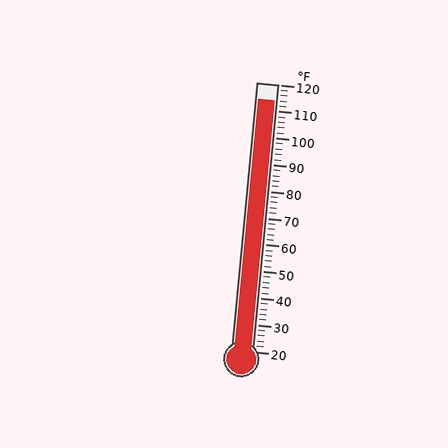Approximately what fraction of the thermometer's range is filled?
The thermometer is filled to approximately 95% of its range.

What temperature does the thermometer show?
The thermometer shows approximately 114°F.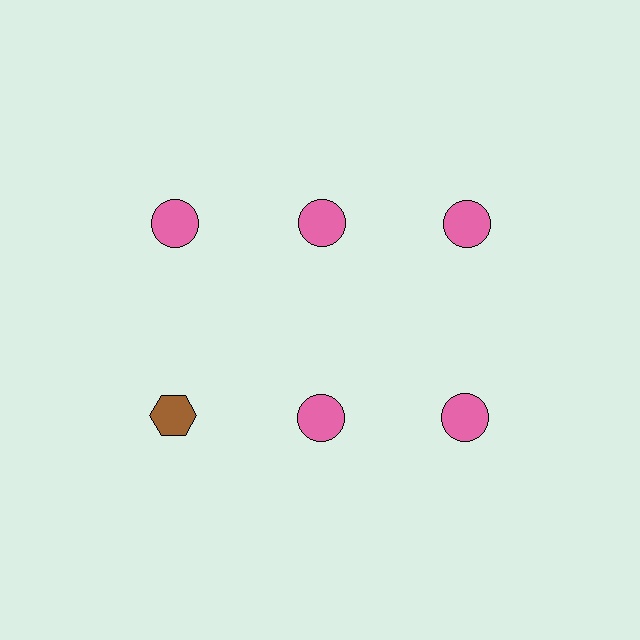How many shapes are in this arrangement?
There are 6 shapes arranged in a grid pattern.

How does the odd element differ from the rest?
It differs in both color (brown instead of pink) and shape (hexagon instead of circle).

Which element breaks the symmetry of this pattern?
The brown hexagon in the second row, leftmost column breaks the symmetry. All other shapes are pink circles.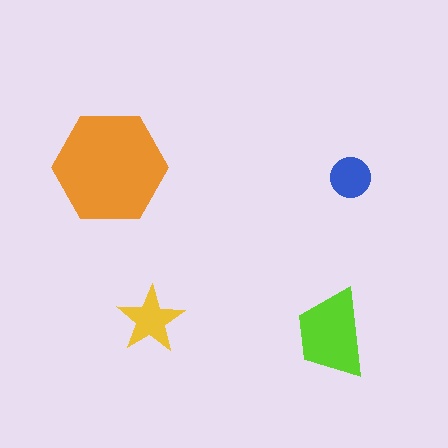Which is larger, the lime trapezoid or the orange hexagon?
The orange hexagon.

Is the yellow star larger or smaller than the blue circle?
Larger.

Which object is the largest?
The orange hexagon.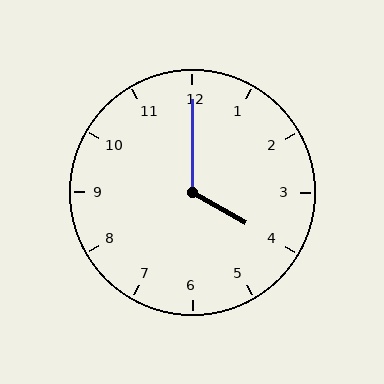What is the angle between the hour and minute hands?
Approximately 120 degrees.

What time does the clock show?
4:00.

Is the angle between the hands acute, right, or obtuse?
It is obtuse.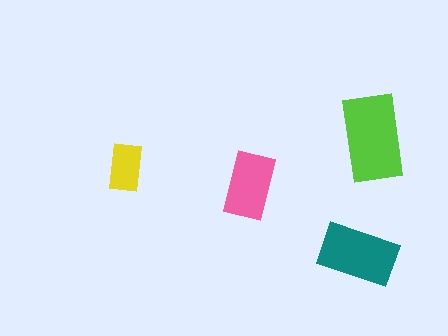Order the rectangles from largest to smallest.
the lime one, the teal one, the pink one, the yellow one.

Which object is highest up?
The lime rectangle is topmost.